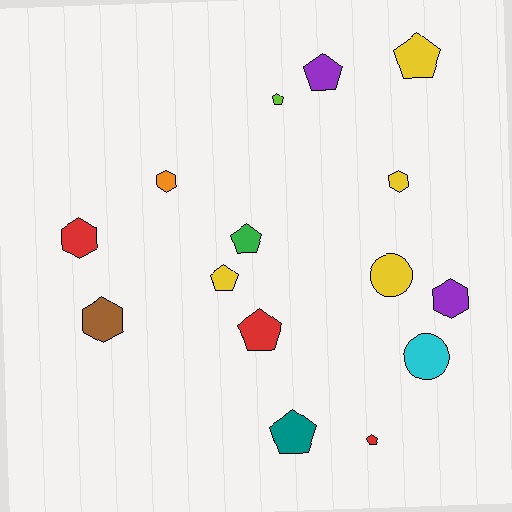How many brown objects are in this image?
There is 1 brown object.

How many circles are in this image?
There are 2 circles.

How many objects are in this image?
There are 15 objects.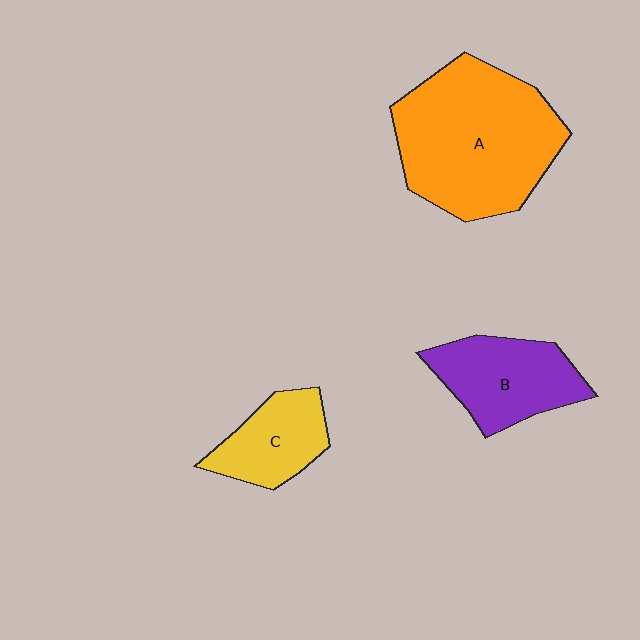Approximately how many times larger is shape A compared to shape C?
Approximately 2.5 times.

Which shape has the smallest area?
Shape C (yellow).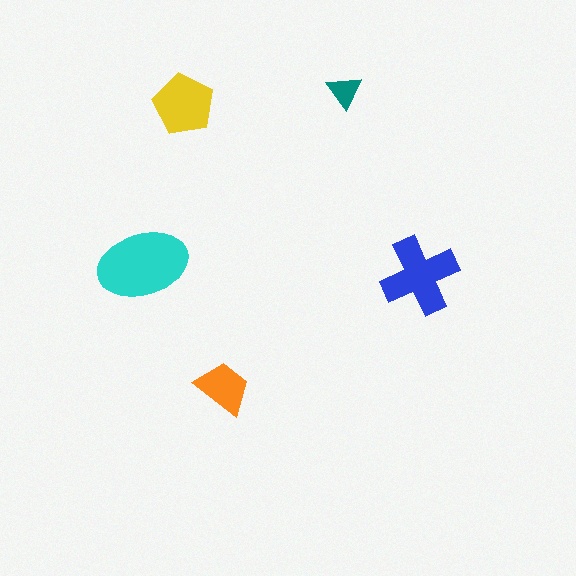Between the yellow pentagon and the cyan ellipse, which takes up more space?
The cyan ellipse.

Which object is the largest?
The cyan ellipse.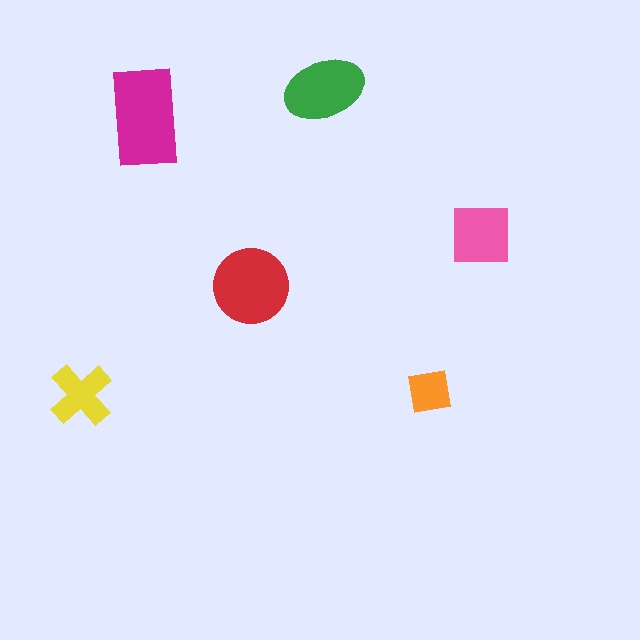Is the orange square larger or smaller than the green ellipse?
Smaller.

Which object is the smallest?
The orange square.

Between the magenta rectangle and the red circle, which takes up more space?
The magenta rectangle.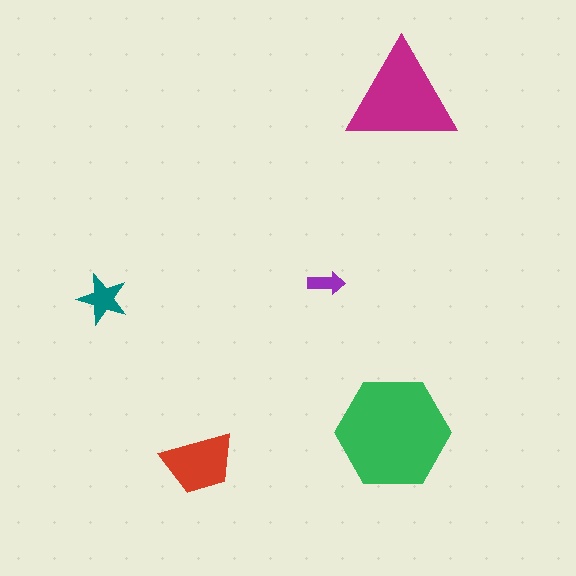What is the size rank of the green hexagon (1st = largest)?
1st.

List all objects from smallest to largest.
The purple arrow, the teal star, the red trapezoid, the magenta triangle, the green hexagon.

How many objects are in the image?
There are 5 objects in the image.